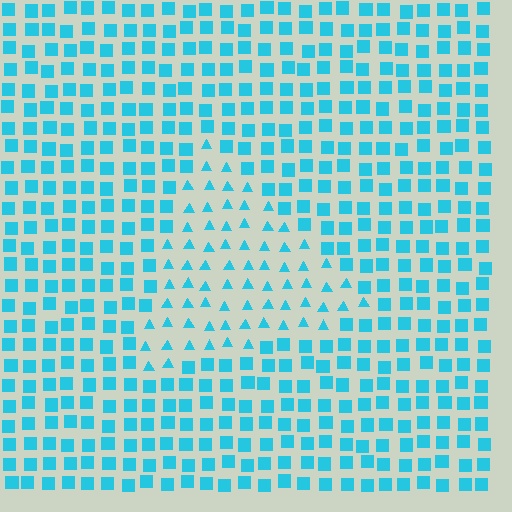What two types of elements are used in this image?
The image uses triangles inside the triangle region and squares outside it.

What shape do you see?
I see a triangle.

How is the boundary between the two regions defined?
The boundary is defined by a change in element shape: triangles inside vs. squares outside. All elements share the same color and spacing.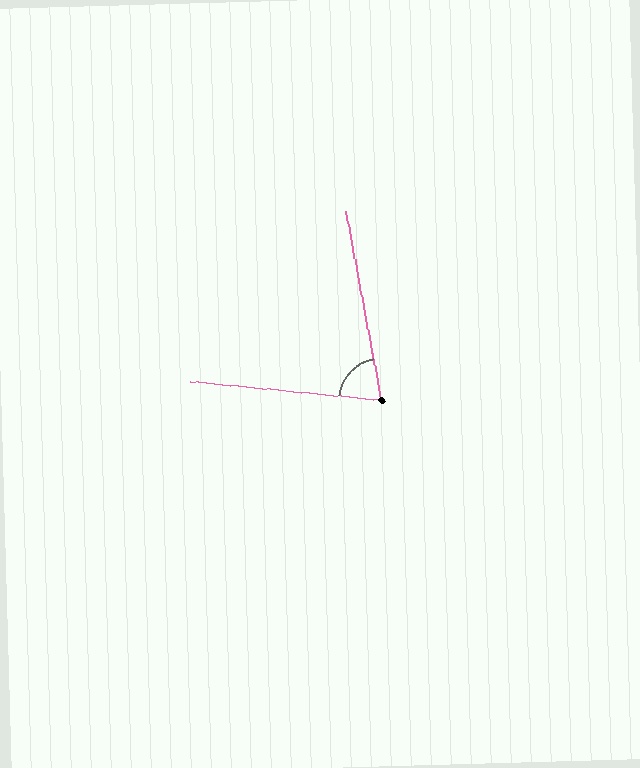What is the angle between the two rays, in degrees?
Approximately 74 degrees.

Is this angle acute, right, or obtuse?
It is acute.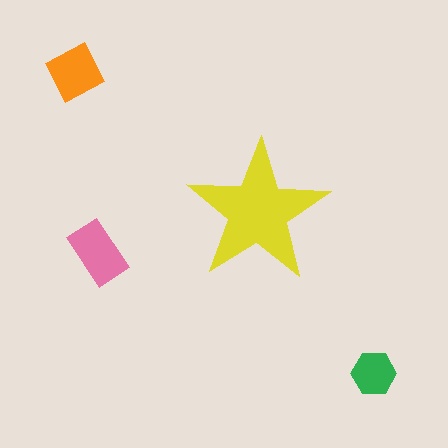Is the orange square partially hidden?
No, the orange square is fully visible.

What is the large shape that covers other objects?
A yellow star.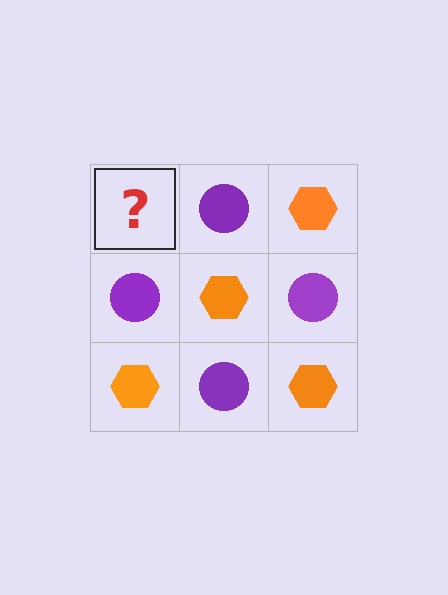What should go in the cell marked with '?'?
The missing cell should contain an orange hexagon.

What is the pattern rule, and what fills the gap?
The rule is that it alternates orange hexagon and purple circle in a checkerboard pattern. The gap should be filled with an orange hexagon.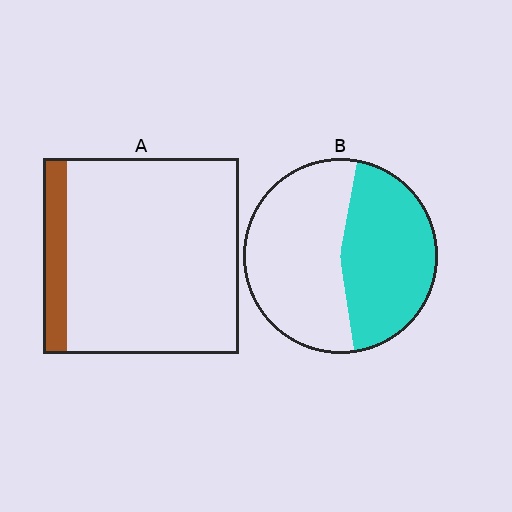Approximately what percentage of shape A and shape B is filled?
A is approximately 10% and B is approximately 45%.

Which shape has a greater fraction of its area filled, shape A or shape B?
Shape B.